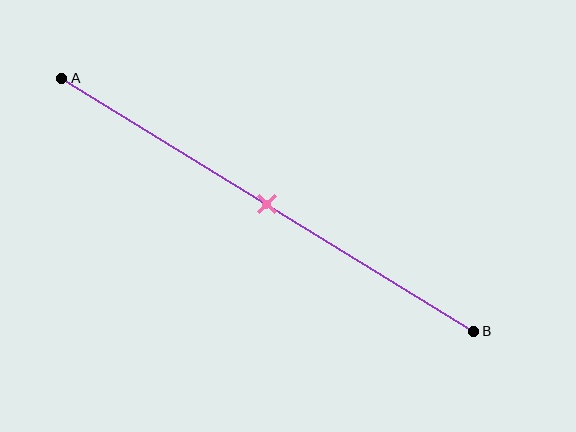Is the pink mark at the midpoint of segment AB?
Yes, the mark is approximately at the midpoint.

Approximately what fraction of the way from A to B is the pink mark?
The pink mark is approximately 50% of the way from A to B.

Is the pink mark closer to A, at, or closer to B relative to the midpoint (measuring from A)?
The pink mark is approximately at the midpoint of segment AB.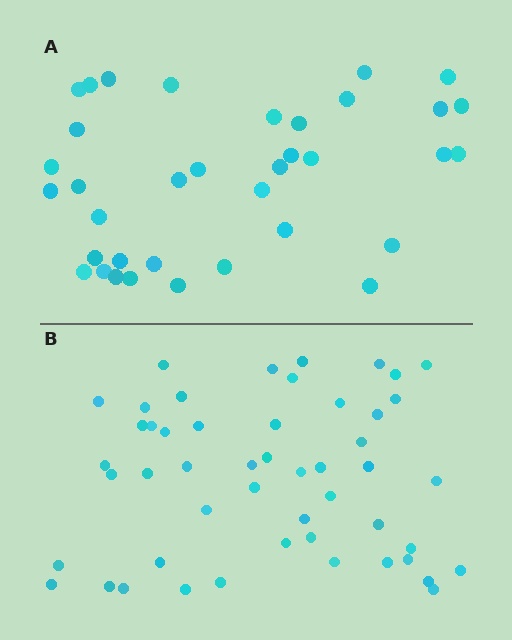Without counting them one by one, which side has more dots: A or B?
Region B (the bottom region) has more dots.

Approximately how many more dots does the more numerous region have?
Region B has approximately 15 more dots than region A.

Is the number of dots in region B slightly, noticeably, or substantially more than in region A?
Region B has noticeably more, but not dramatically so. The ratio is roughly 1.4 to 1.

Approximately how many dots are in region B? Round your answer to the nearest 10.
About 50 dots.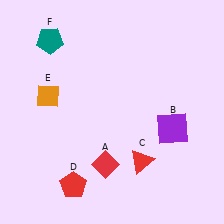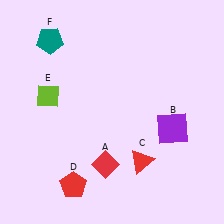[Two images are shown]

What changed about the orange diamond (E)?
In Image 1, E is orange. In Image 2, it changed to lime.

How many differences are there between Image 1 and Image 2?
There is 1 difference between the two images.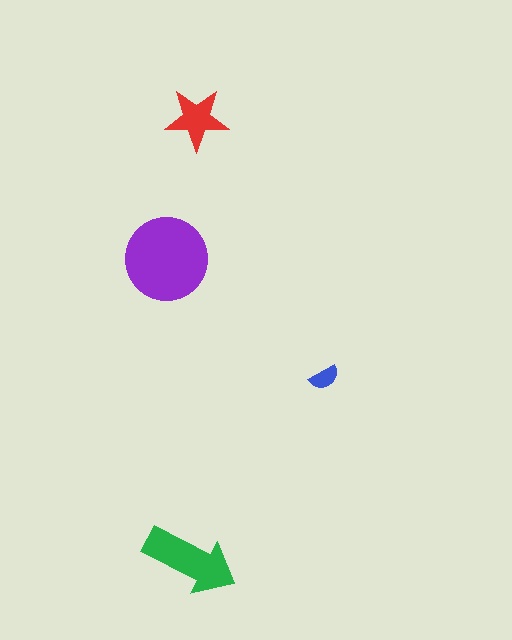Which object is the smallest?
The blue semicircle.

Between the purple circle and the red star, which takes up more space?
The purple circle.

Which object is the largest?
The purple circle.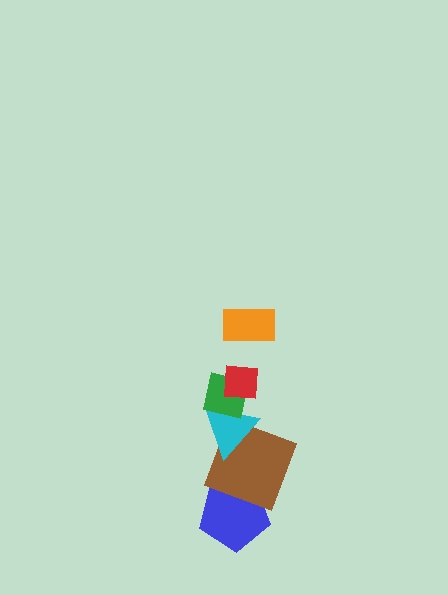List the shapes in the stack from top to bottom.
From top to bottom: the orange rectangle, the red square, the green square, the cyan triangle, the brown square, the blue pentagon.